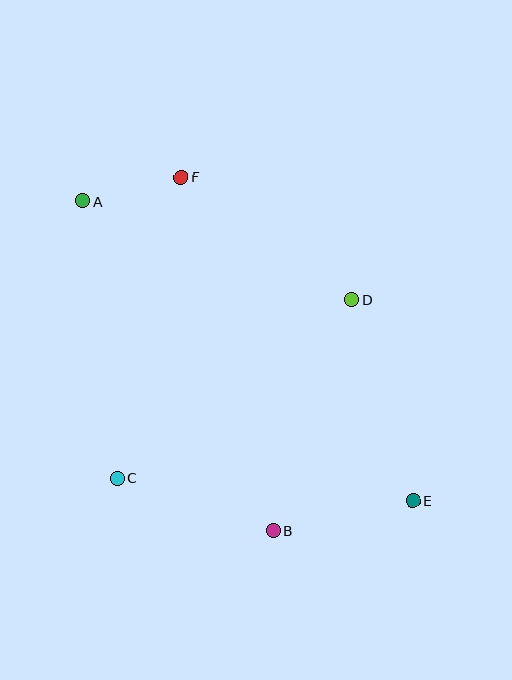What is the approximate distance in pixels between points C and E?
The distance between C and E is approximately 297 pixels.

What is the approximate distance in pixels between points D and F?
The distance between D and F is approximately 210 pixels.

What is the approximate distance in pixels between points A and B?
The distance between A and B is approximately 381 pixels.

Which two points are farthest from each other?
Points A and E are farthest from each other.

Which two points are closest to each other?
Points A and F are closest to each other.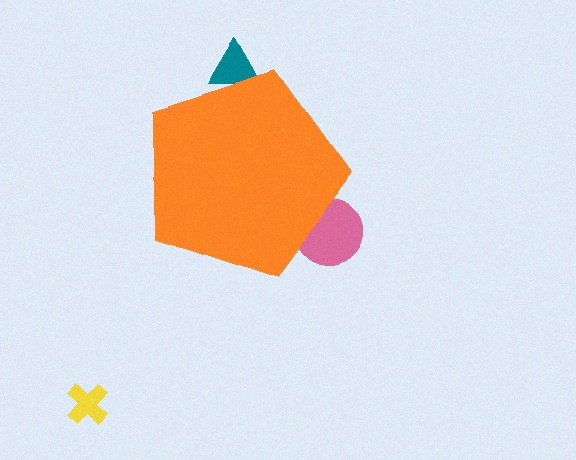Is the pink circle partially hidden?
Yes, the pink circle is partially hidden behind the orange pentagon.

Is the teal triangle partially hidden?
Yes, the teal triangle is partially hidden behind the orange pentagon.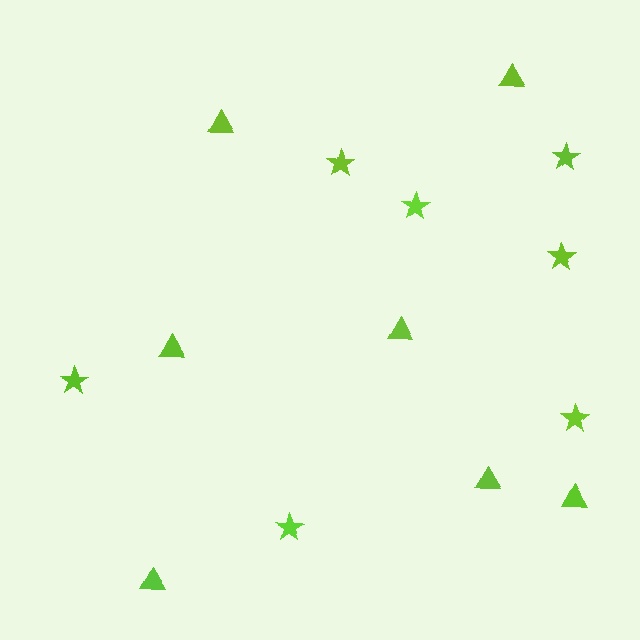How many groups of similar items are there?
There are 2 groups: one group of triangles (7) and one group of stars (7).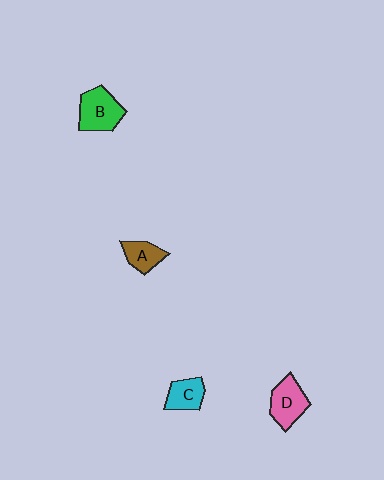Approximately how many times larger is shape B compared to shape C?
Approximately 1.5 times.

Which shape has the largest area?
Shape B (green).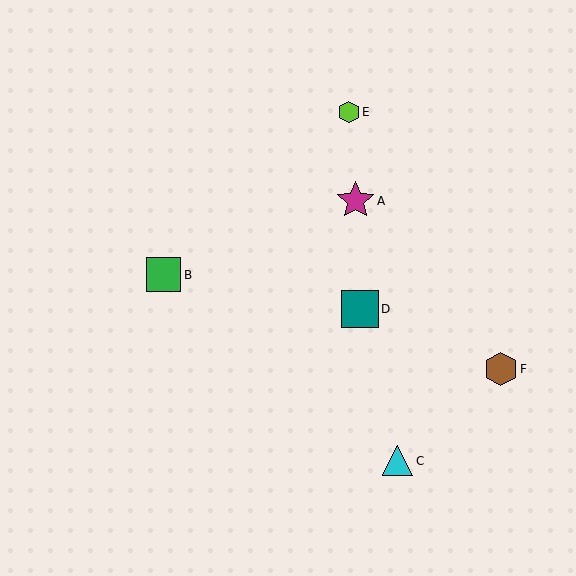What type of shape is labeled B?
Shape B is a green square.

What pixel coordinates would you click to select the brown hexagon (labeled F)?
Click at (501, 369) to select the brown hexagon F.